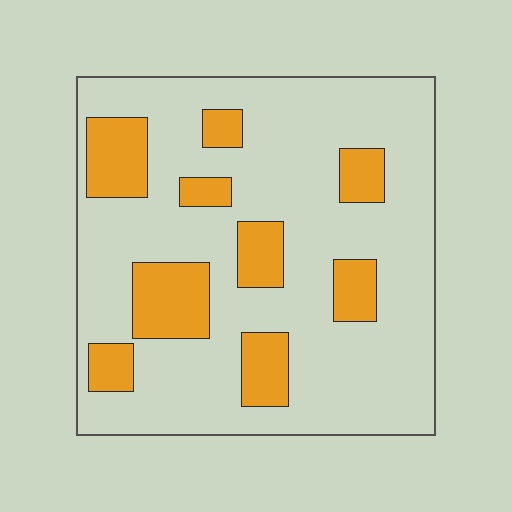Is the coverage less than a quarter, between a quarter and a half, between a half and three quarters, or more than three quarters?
Less than a quarter.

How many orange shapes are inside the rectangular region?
9.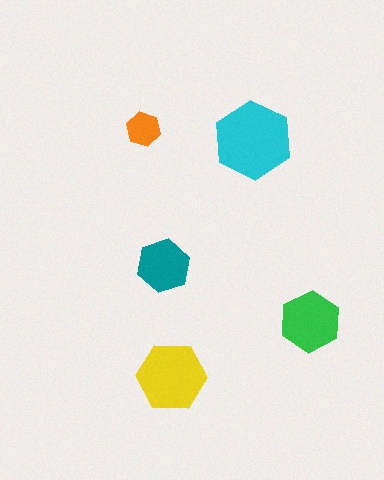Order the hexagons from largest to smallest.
the cyan one, the yellow one, the green one, the teal one, the orange one.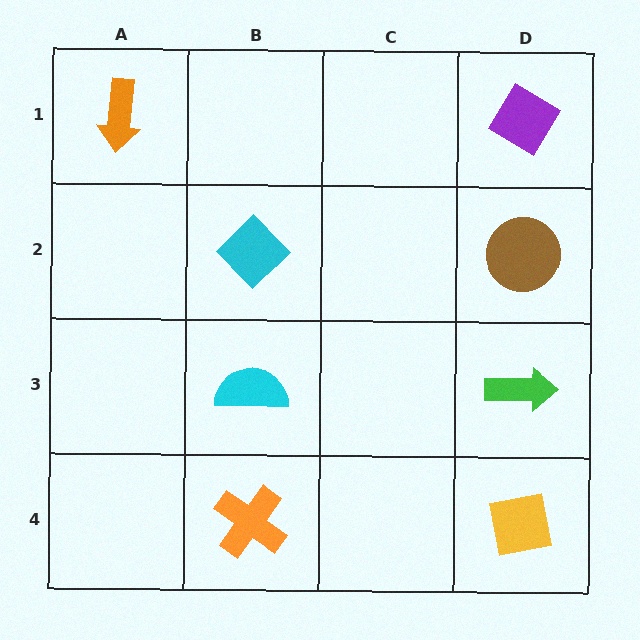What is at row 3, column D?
A green arrow.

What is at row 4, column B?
An orange cross.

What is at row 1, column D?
A purple diamond.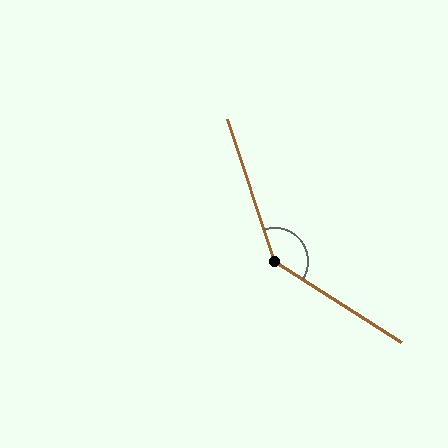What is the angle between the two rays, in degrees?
Approximately 141 degrees.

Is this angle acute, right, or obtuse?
It is obtuse.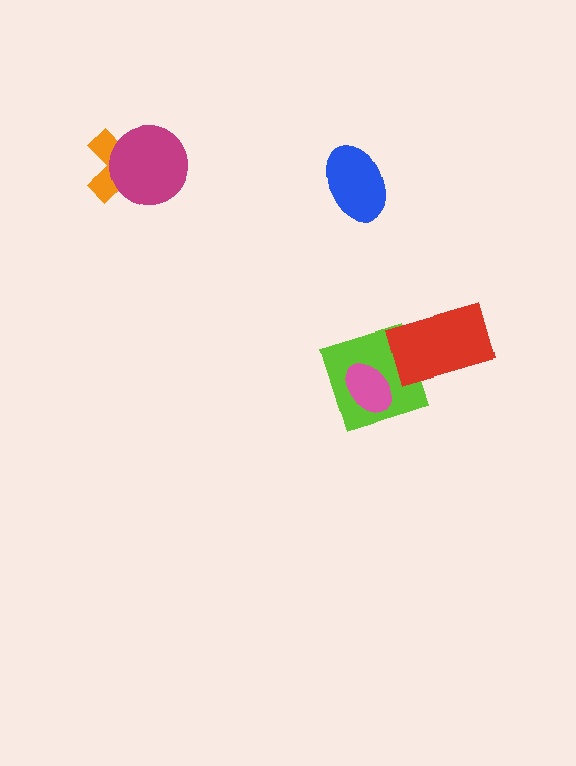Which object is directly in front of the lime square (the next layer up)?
The pink ellipse is directly in front of the lime square.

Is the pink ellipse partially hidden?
No, no other shape covers it.